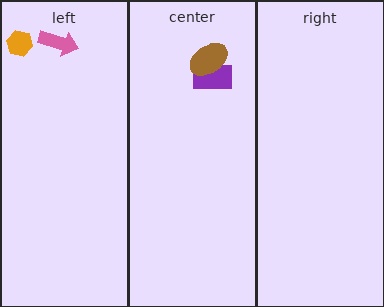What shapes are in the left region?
The pink arrow, the orange hexagon.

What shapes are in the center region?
The purple rectangle, the brown ellipse.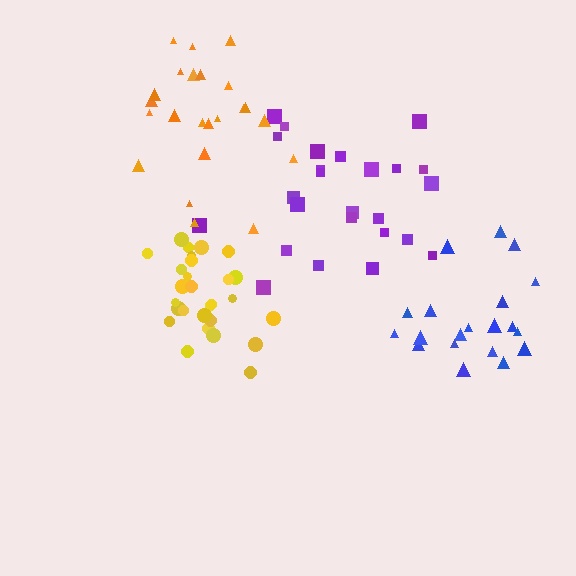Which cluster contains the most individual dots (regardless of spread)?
Yellow (30).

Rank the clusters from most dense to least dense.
yellow, blue, orange, purple.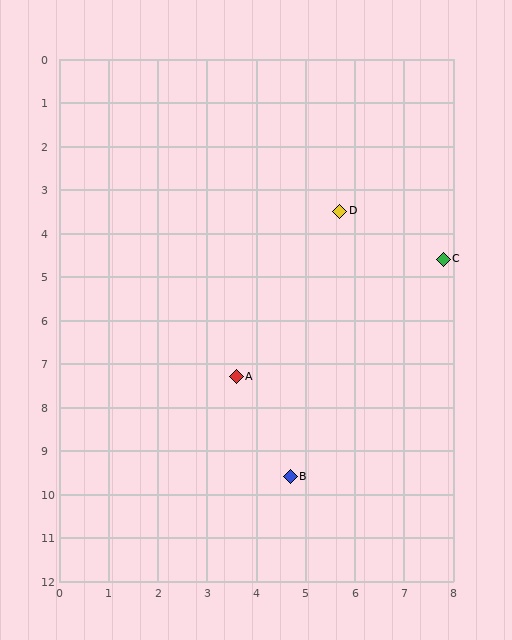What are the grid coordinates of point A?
Point A is at approximately (3.6, 7.3).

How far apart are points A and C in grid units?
Points A and C are about 5.0 grid units apart.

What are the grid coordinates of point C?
Point C is at approximately (7.8, 4.6).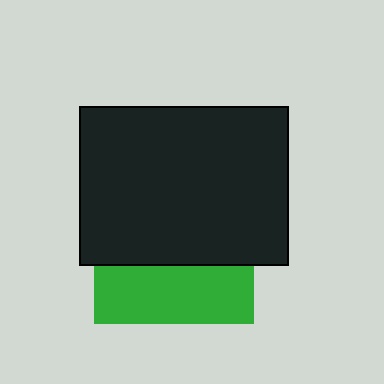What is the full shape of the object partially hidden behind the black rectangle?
The partially hidden object is a green square.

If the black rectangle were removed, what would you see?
You would see the complete green square.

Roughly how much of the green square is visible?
A small part of it is visible (roughly 36%).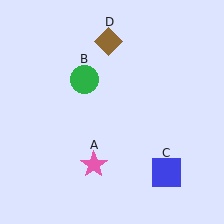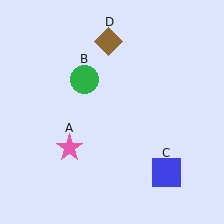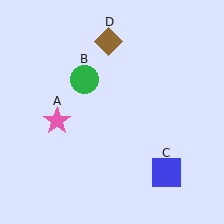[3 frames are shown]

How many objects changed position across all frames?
1 object changed position: pink star (object A).